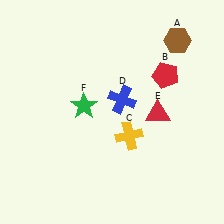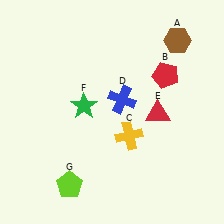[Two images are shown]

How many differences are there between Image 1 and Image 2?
There is 1 difference between the two images.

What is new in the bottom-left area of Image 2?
A lime pentagon (G) was added in the bottom-left area of Image 2.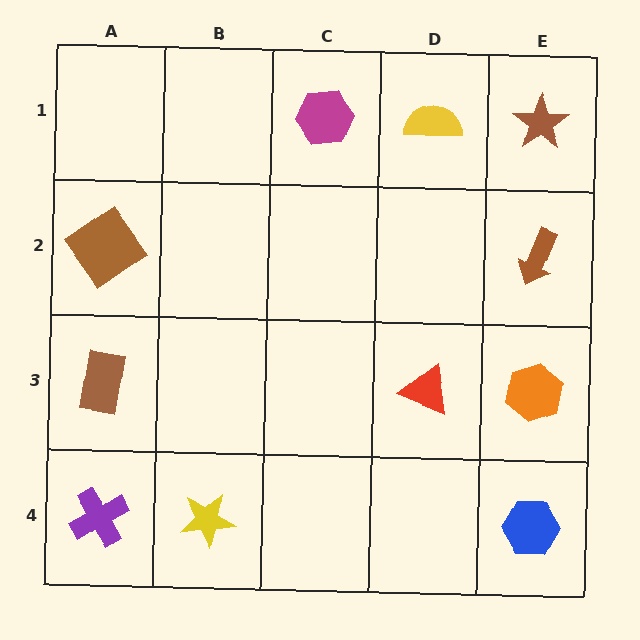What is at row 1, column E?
A brown star.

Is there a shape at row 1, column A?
No, that cell is empty.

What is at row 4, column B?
A yellow star.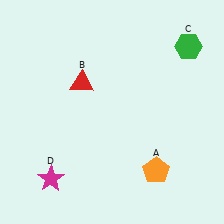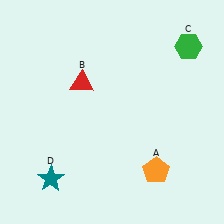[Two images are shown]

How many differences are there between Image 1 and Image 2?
There is 1 difference between the two images.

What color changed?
The star (D) changed from magenta in Image 1 to teal in Image 2.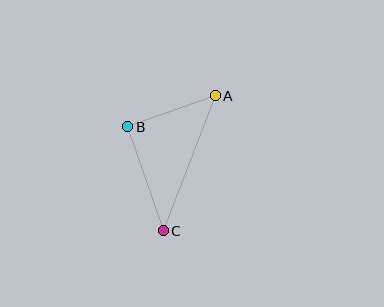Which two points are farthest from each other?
Points A and C are farthest from each other.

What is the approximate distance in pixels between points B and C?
The distance between B and C is approximately 110 pixels.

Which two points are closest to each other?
Points A and B are closest to each other.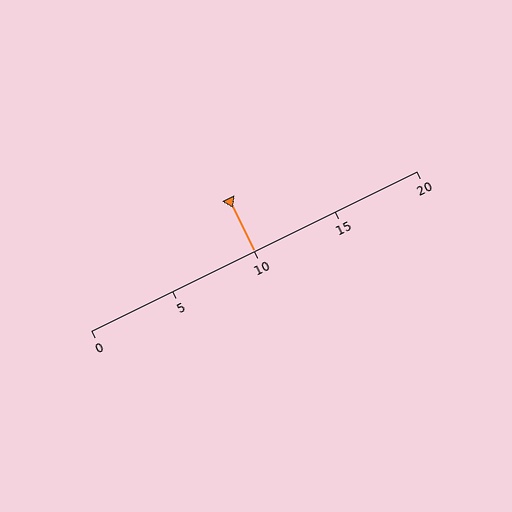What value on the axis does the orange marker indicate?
The marker indicates approximately 10.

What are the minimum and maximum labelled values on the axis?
The axis runs from 0 to 20.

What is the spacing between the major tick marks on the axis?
The major ticks are spaced 5 apart.